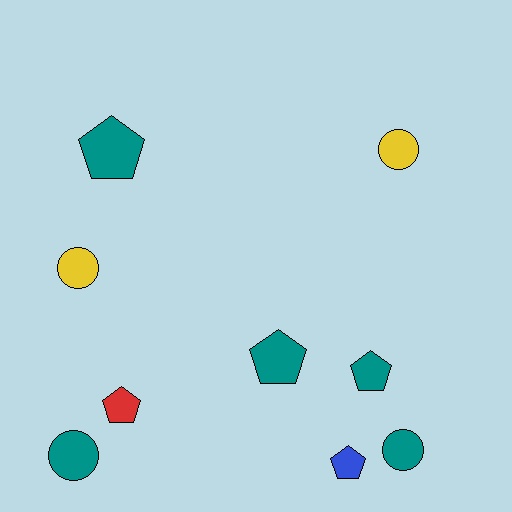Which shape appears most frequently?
Pentagon, with 5 objects.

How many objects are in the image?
There are 9 objects.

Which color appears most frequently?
Teal, with 5 objects.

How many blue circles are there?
There are no blue circles.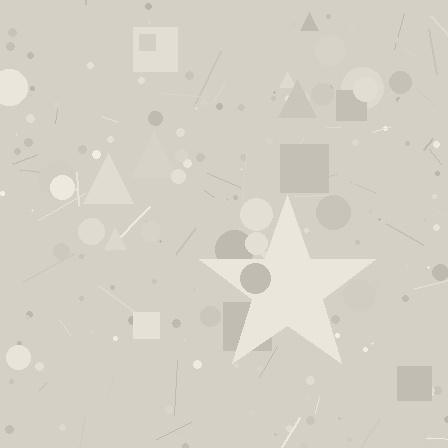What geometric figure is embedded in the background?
A star is embedded in the background.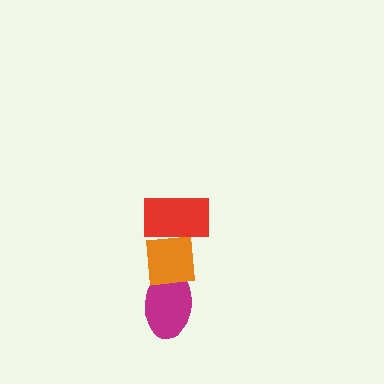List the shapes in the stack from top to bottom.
From top to bottom: the red rectangle, the orange square, the magenta ellipse.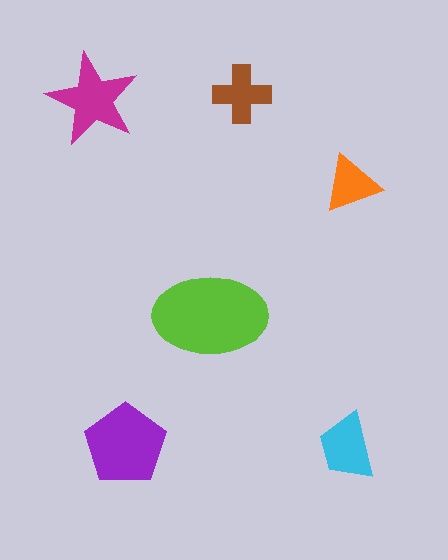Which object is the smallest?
The orange triangle.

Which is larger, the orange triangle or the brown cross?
The brown cross.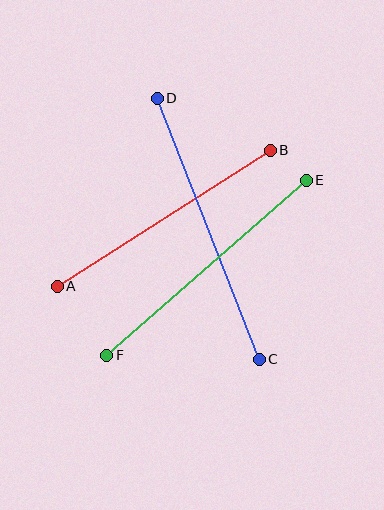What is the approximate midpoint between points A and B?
The midpoint is at approximately (164, 218) pixels.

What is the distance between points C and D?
The distance is approximately 280 pixels.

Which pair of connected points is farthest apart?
Points C and D are farthest apart.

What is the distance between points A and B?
The distance is approximately 253 pixels.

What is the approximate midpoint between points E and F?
The midpoint is at approximately (206, 268) pixels.